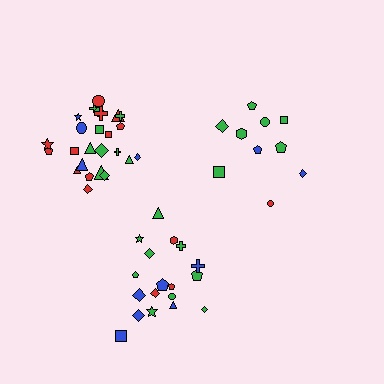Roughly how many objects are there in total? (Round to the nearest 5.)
Roughly 55 objects in total.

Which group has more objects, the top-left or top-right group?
The top-left group.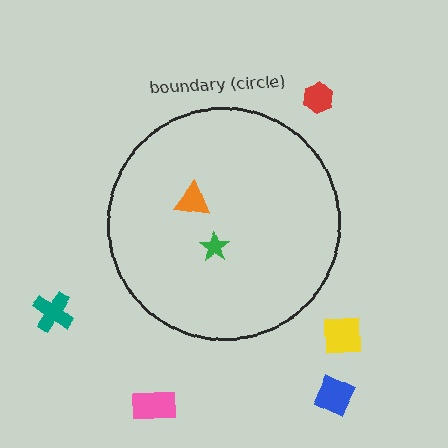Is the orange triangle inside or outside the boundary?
Inside.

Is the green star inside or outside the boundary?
Inside.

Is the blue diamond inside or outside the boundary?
Outside.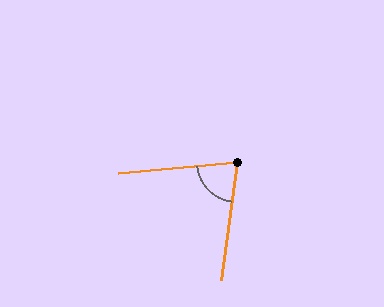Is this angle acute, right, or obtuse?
It is acute.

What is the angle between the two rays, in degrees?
Approximately 77 degrees.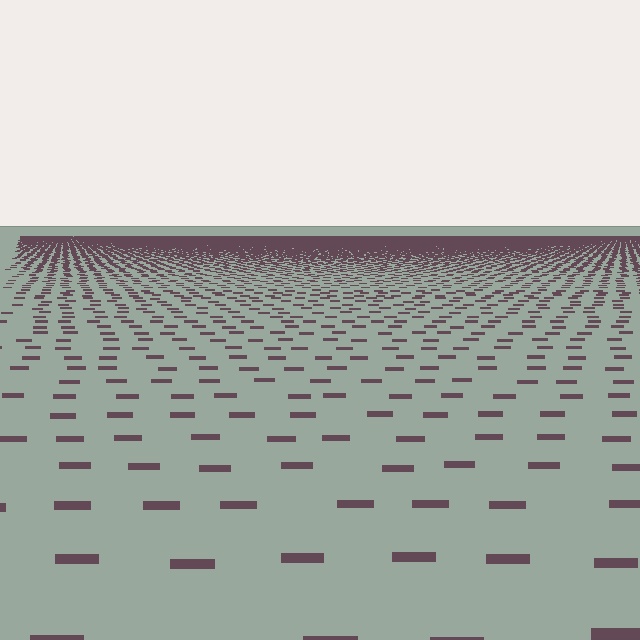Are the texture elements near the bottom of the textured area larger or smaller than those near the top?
Larger. Near the bottom, elements are closer to the viewer and appear at a bigger on-screen size.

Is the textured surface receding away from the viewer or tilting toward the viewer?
The surface is receding away from the viewer. Texture elements get smaller and denser toward the top.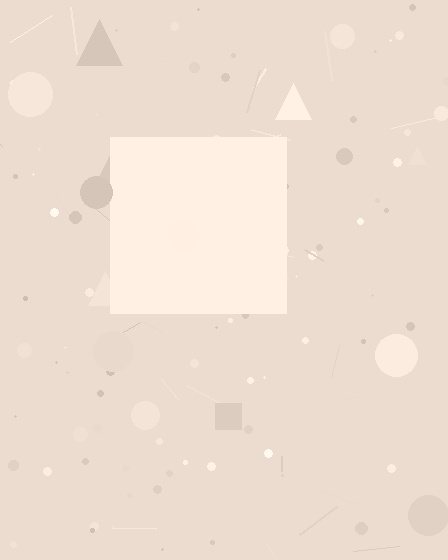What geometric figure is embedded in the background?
A square is embedded in the background.